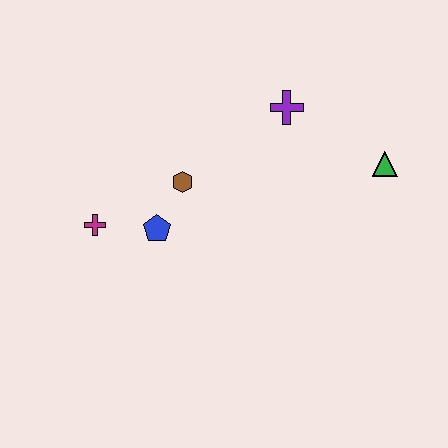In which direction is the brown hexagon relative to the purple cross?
The brown hexagon is to the left of the purple cross.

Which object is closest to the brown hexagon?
The blue pentagon is closest to the brown hexagon.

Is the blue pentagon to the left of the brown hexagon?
Yes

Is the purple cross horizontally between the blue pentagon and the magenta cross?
No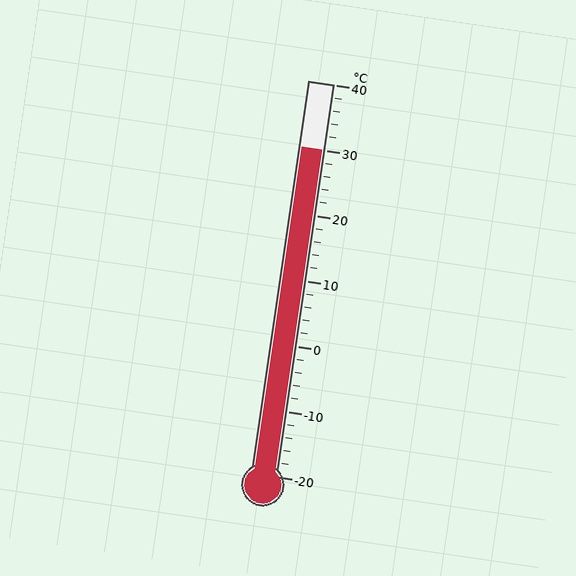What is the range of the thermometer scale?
The thermometer scale ranges from -20°C to 40°C.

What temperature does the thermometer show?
The thermometer shows approximately 30°C.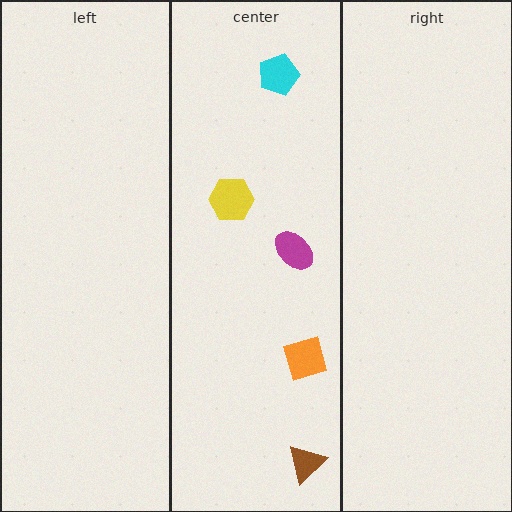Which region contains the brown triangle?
The center region.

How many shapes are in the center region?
5.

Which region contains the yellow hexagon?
The center region.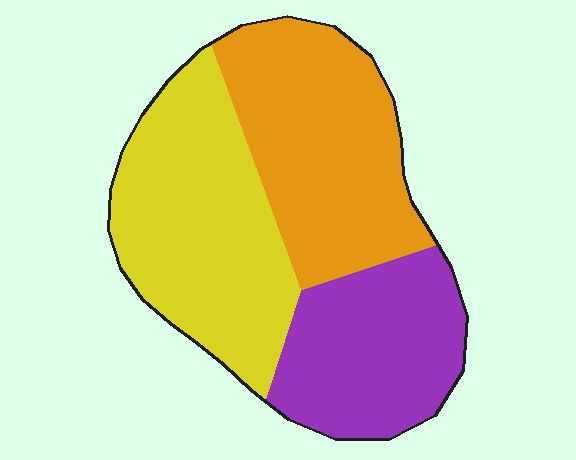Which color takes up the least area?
Purple, at roughly 25%.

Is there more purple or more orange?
Orange.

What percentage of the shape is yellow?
Yellow covers 38% of the shape.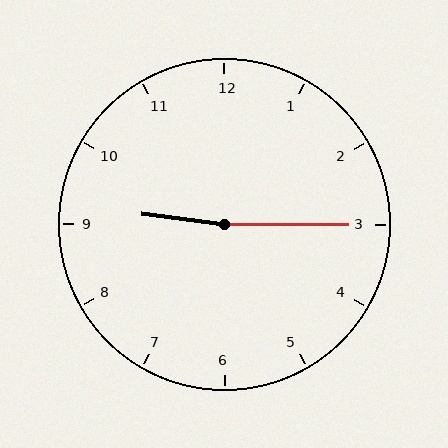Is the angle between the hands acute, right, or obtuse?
It is obtuse.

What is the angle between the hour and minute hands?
Approximately 172 degrees.